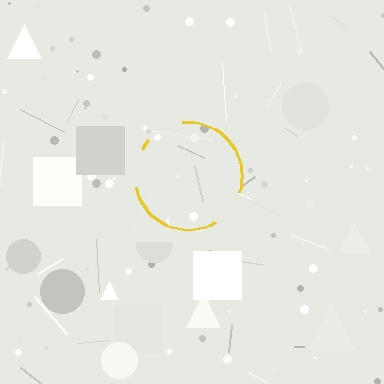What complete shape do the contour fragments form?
The contour fragments form a circle.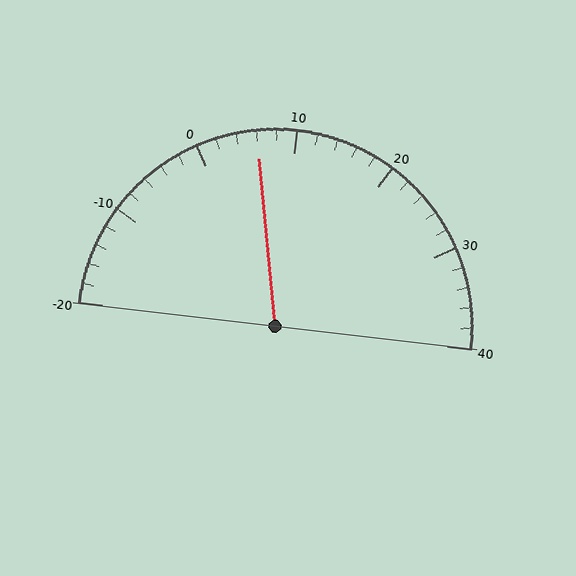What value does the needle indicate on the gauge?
The needle indicates approximately 6.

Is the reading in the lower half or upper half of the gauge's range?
The reading is in the lower half of the range (-20 to 40).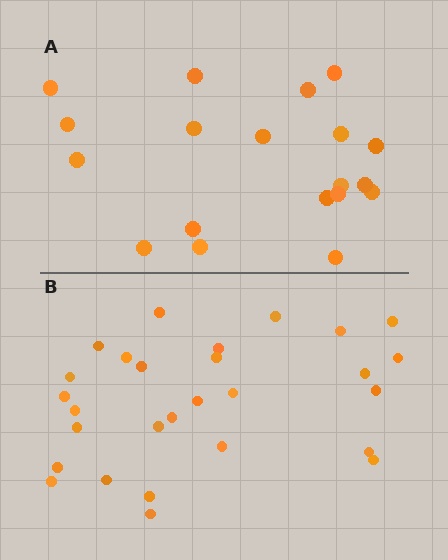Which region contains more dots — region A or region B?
Region B (the bottom region) has more dots.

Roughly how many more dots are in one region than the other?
Region B has roughly 8 or so more dots than region A.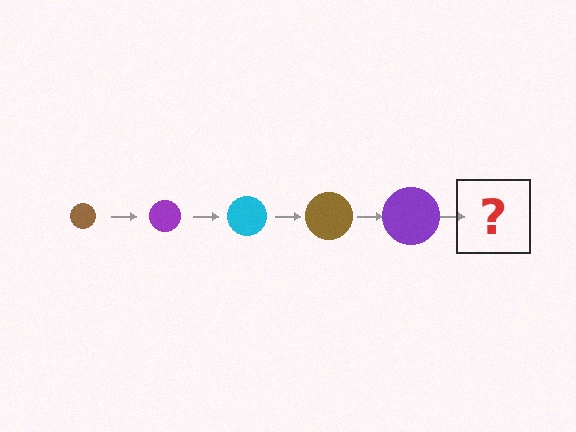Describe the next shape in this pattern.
It should be a cyan circle, larger than the previous one.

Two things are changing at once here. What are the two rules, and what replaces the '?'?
The two rules are that the circle grows larger each step and the color cycles through brown, purple, and cyan. The '?' should be a cyan circle, larger than the previous one.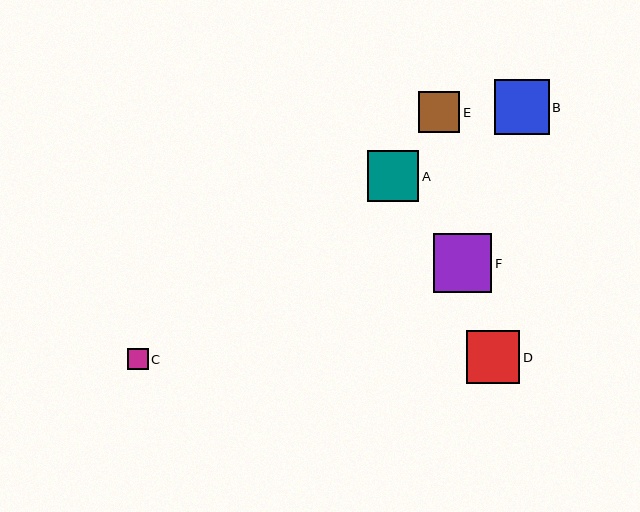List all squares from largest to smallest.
From largest to smallest: F, B, D, A, E, C.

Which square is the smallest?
Square C is the smallest with a size of approximately 21 pixels.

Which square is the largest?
Square F is the largest with a size of approximately 59 pixels.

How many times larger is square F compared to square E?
Square F is approximately 1.4 times the size of square E.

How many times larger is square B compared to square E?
Square B is approximately 1.3 times the size of square E.